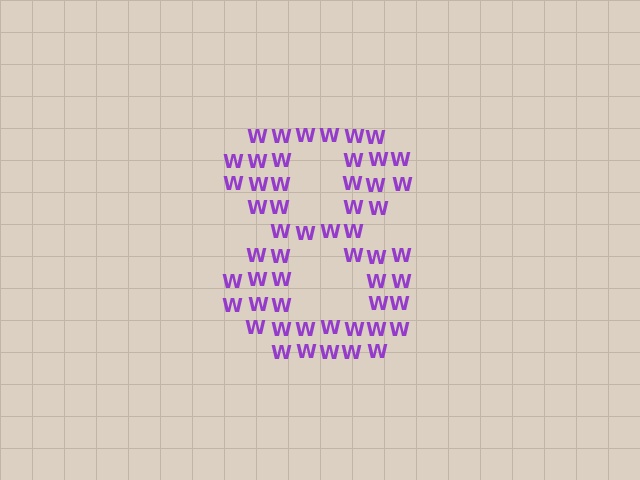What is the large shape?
The large shape is the digit 8.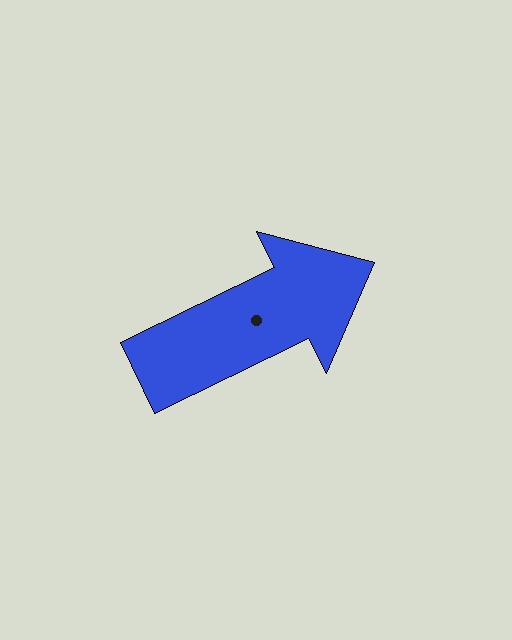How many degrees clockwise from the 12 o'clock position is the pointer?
Approximately 64 degrees.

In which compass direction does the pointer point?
Northeast.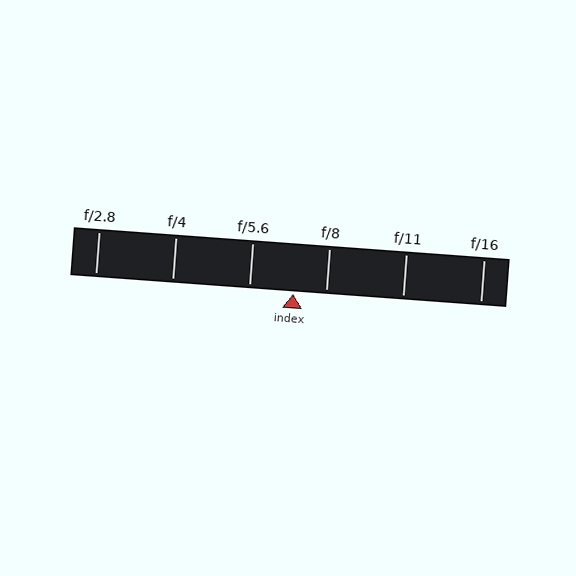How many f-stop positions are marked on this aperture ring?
There are 6 f-stop positions marked.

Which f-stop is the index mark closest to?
The index mark is closest to f/8.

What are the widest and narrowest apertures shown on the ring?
The widest aperture shown is f/2.8 and the narrowest is f/16.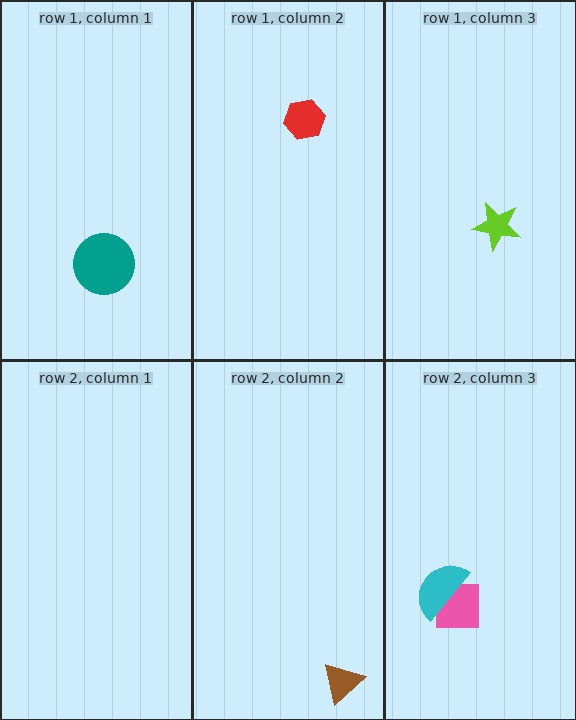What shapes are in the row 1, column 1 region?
The teal circle.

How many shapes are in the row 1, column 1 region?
1.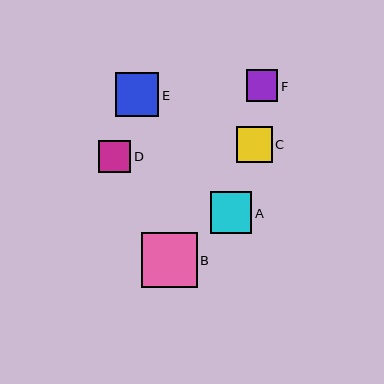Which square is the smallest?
Square F is the smallest with a size of approximately 31 pixels.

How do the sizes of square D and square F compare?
Square D and square F are approximately the same size.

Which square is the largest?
Square B is the largest with a size of approximately 55 pixels.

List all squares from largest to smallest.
From largest to smallest: B, E, A, C, D, F.